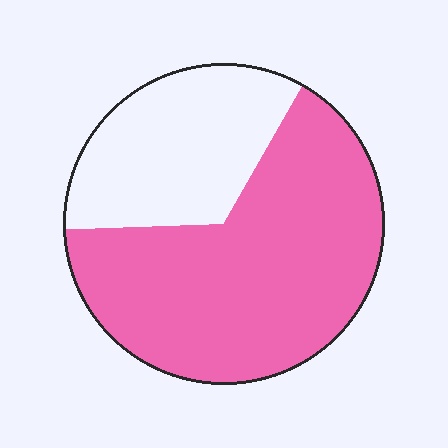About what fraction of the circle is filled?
About two thirds (2/3).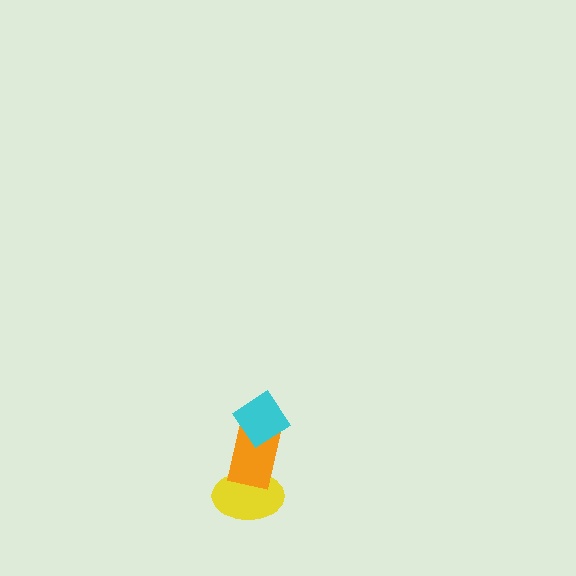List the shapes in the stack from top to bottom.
From top to bottom: the cyan diamond, the orange rectangle, the yellow ellipse.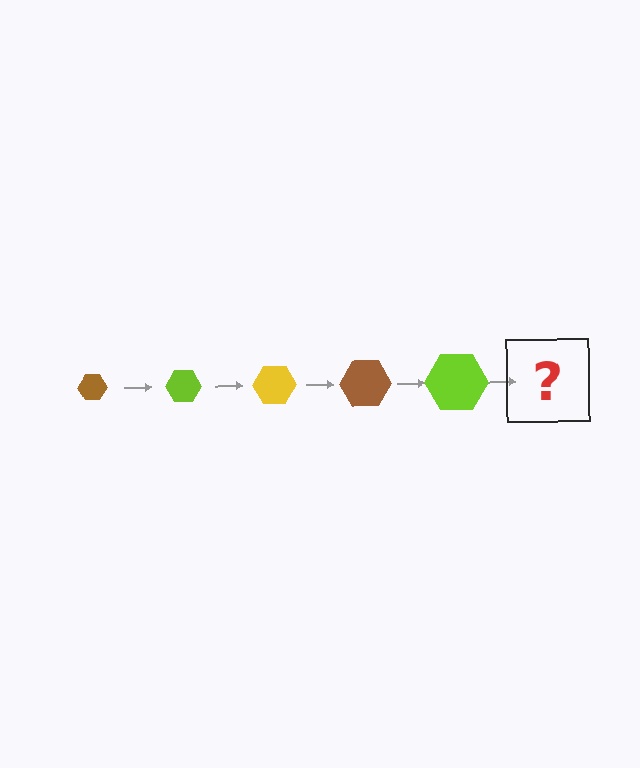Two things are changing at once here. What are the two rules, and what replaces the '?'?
The two rules are that the hexagon grows larger each step and the color cycles through brown, lime, and yellow. The '?' should be a yellow hexagon, larger than the previous one.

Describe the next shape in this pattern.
It should be a yellow hexagon, larger than the previous one.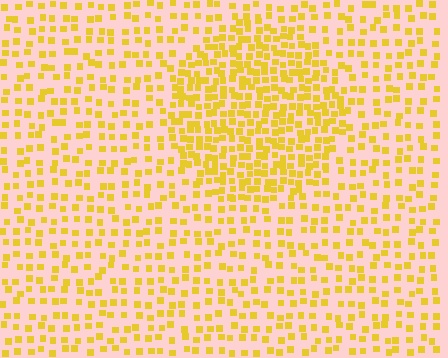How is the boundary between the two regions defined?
The boundary is defined by a change in element density (approximately 2.0x ratio). All elements are the same color, size, and shape.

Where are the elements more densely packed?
The elements are more densely packed inside the circle boundary.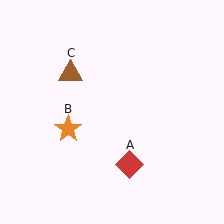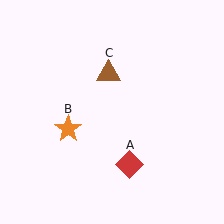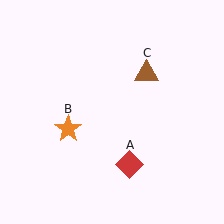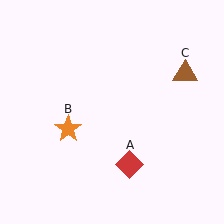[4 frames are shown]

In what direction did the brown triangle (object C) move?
The brown triangle (object C) moved right.